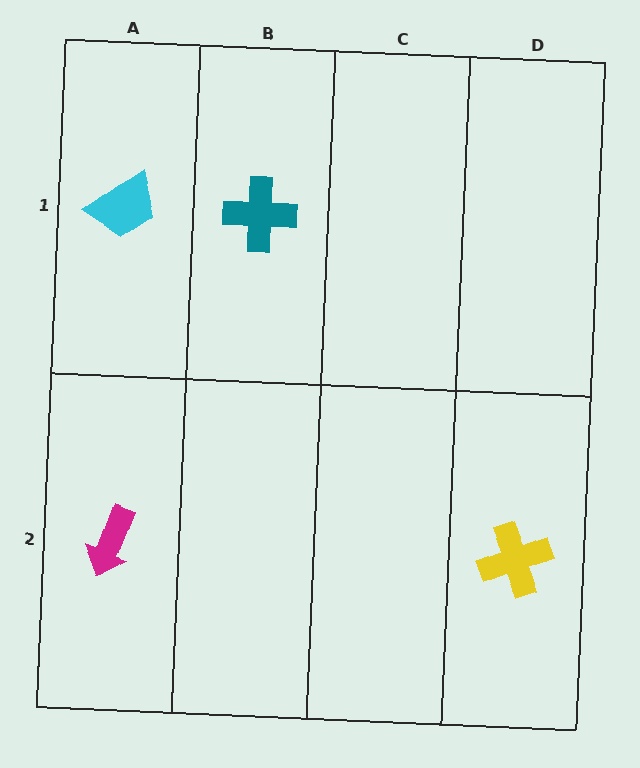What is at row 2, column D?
A yellow cross.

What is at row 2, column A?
A magenta arrow.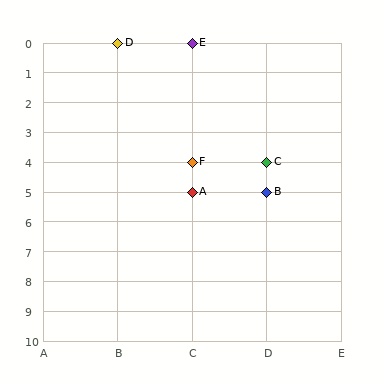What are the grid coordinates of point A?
Point A is at grid coordinates (C, 5).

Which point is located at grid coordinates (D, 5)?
Point B is at (D, 5).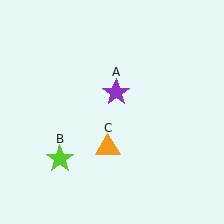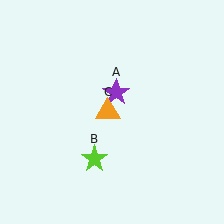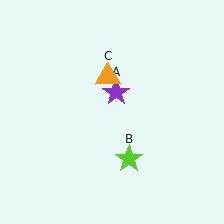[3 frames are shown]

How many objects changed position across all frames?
2 objects changed position: lime star (object B), orange triangle (object C).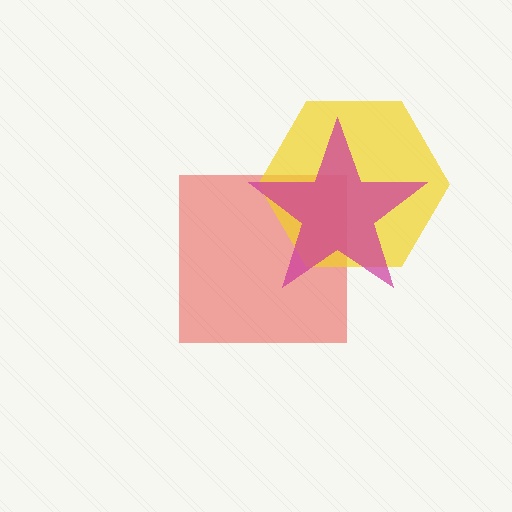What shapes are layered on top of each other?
The layered shapes are: a red square, a yellow hexagon, a magenta star.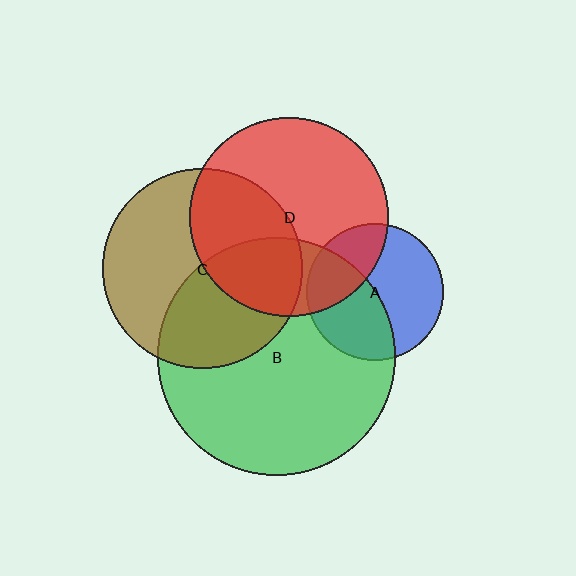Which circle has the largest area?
Circle B (green).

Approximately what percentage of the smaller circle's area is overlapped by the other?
Approximately 45%.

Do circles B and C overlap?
Yes.